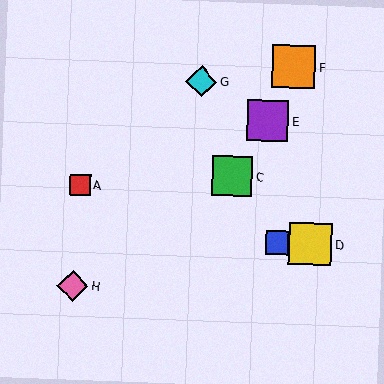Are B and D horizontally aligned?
Yes, both are at y≈243.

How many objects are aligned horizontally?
2 objects (B, D) are aligned horizontally.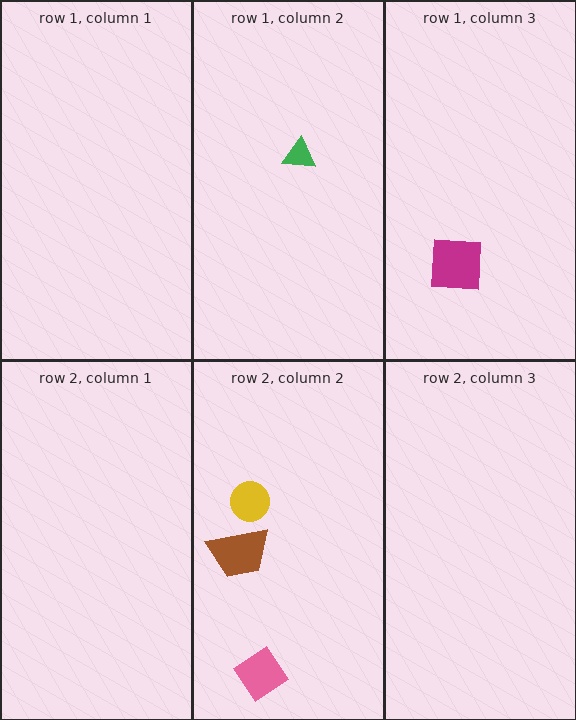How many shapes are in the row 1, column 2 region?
1.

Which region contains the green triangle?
The row 1, column 2 region.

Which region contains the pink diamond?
The row 2, column 2 region.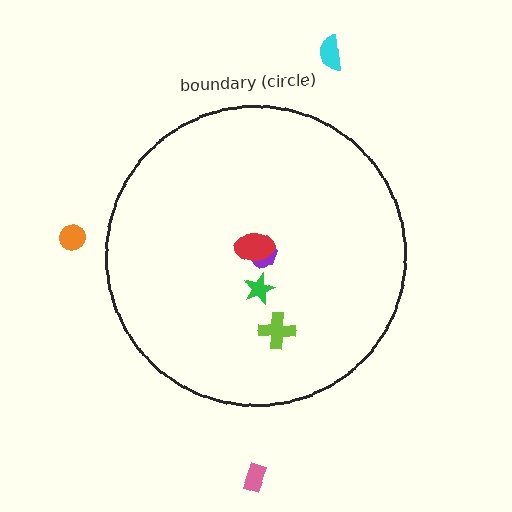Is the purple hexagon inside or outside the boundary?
Inside.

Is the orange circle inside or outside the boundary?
Outside.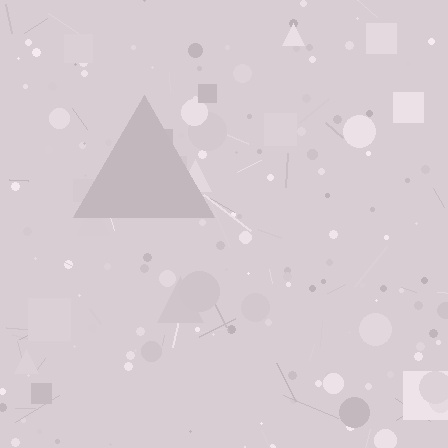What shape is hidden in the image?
A triangle is hidden in the image.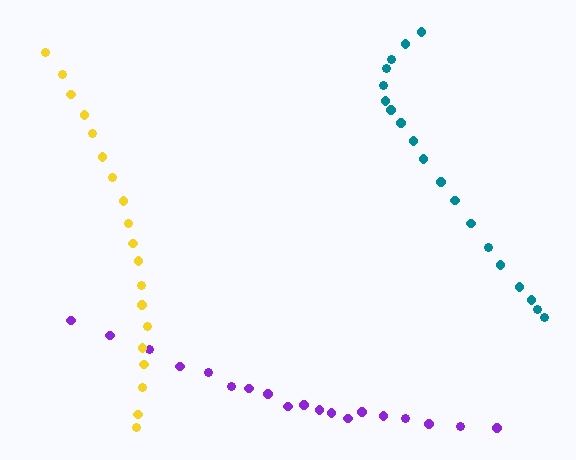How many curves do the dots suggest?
There are 3 distinct paths.